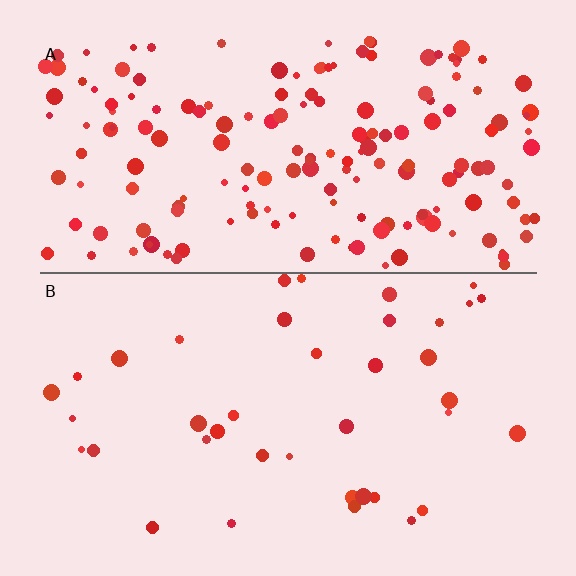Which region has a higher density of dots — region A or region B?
A (the top).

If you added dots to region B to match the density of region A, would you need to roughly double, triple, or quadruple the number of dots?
Approximately quadruple.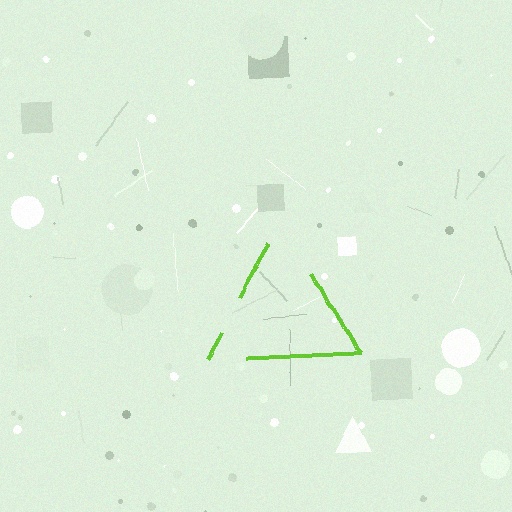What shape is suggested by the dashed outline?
The dashed outline suggests a triangle.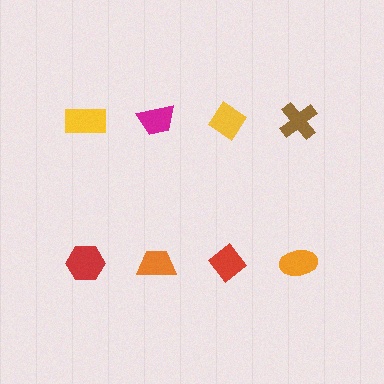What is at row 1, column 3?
A yellow diamond.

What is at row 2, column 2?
An orange trapezoid.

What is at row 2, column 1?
A red hexagon.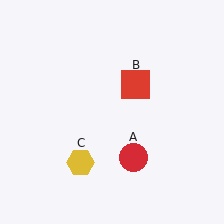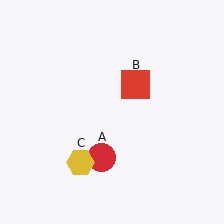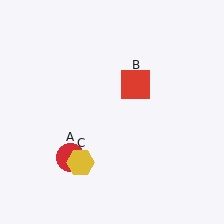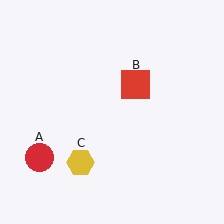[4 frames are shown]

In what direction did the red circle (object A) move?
The red circle (object A) moved left.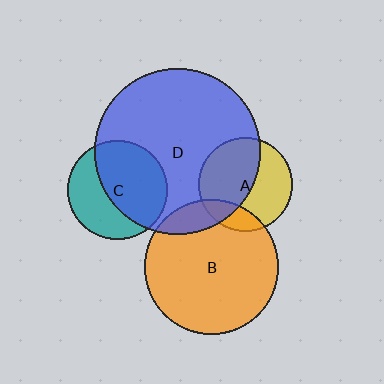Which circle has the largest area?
Circle D (blue).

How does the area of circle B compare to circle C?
Approximately 1.8 times.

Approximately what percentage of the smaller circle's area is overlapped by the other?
Approximately 60%.